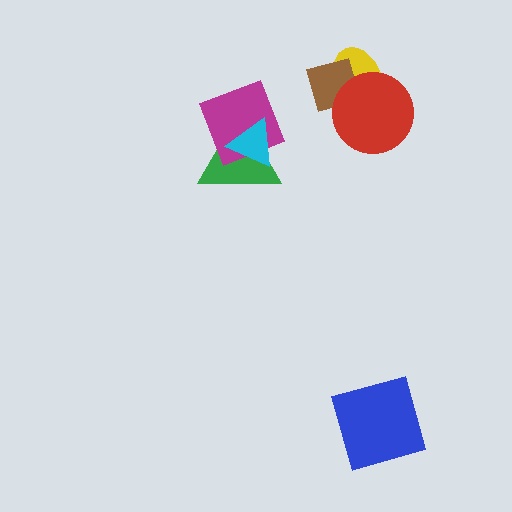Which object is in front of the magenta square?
The cyan triangle is in front of the magenta square.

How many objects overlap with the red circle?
2 objects overlap with the red circle.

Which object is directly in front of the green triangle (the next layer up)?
The magenta square is directly in front of the green triangle.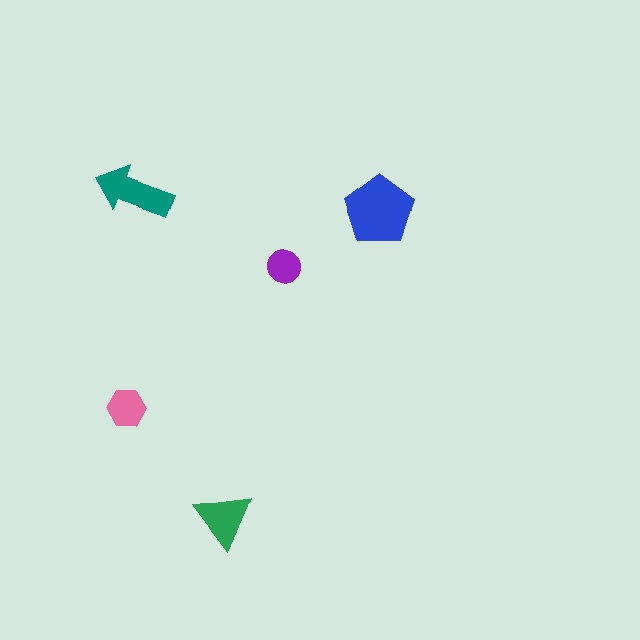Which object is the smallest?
The purple circle.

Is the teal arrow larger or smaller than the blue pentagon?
Smaller.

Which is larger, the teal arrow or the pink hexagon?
The teal arrow.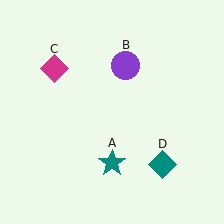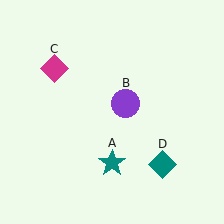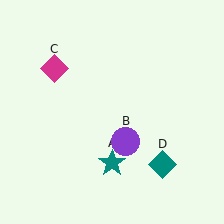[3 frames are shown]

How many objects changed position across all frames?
1 object changed position: purple circle (object B).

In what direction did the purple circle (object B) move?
The purple circle (object B) moved down.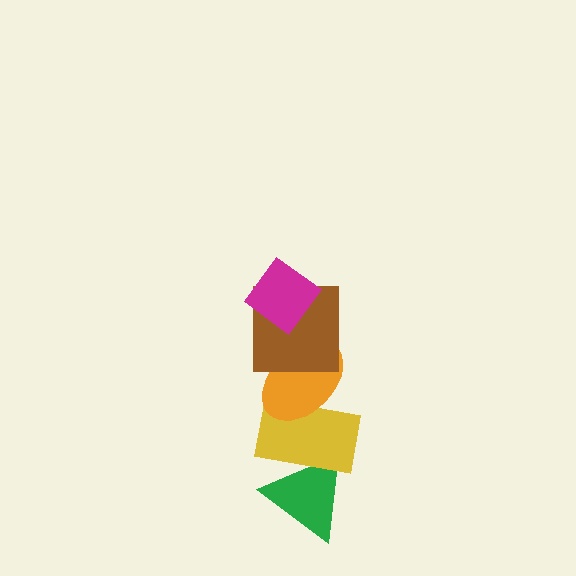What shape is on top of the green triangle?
The yellow rectangle is on top of the green triangle.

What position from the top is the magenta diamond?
The magenta diamond is 1st from the top.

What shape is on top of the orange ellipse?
The brown square is on top of the orange ellipse.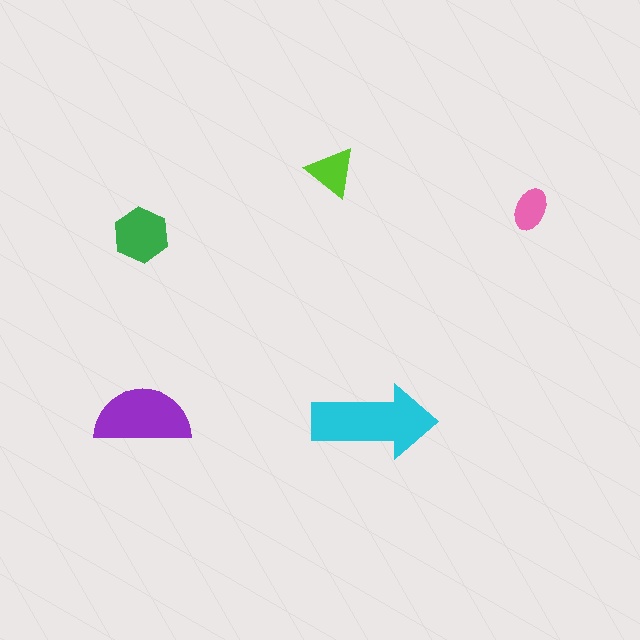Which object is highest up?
The lime triangle is topmost.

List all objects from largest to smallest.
The cyan arrow, the purple semicircle, the green hexagon, the lime triangle, the pink ellipse.